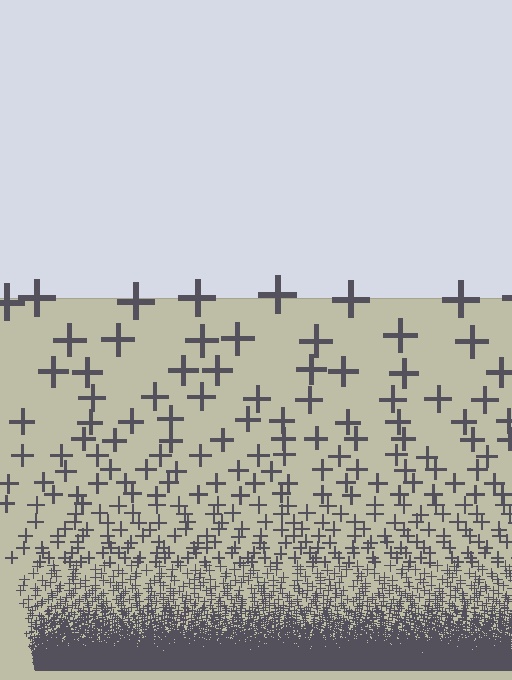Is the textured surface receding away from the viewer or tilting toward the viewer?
The surface appears to tilt toward the viewer. Texture elements get larger and sparser toward the top.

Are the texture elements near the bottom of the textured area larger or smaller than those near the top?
Smaller. The gradient is inverted — elements near the bottom are smaller and denser.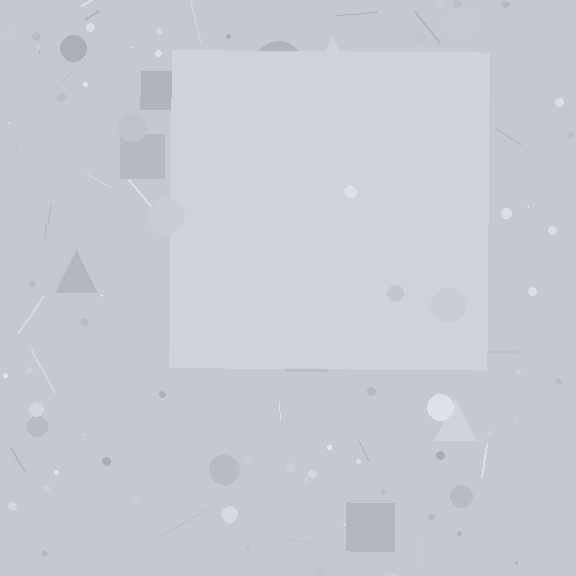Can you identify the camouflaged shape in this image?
The camouflaged shape is a square.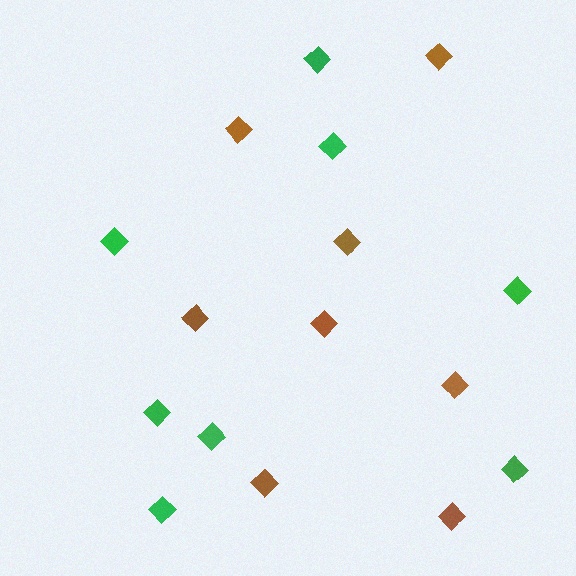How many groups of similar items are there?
There are 2 groups: one group of brown diamonds (8) and one group of green diamonds (8).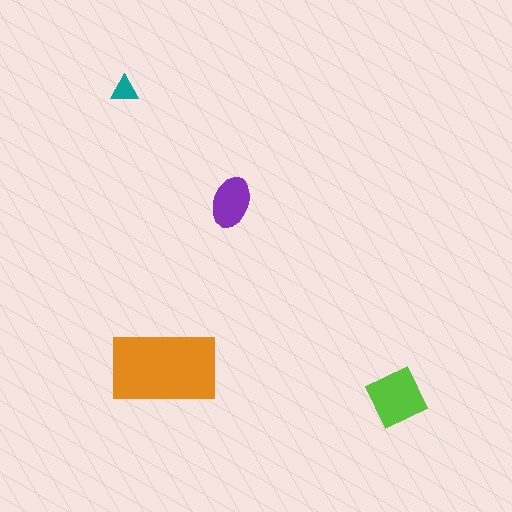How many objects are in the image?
There are 4 objects in the image.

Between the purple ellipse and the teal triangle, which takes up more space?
The purple ellipse.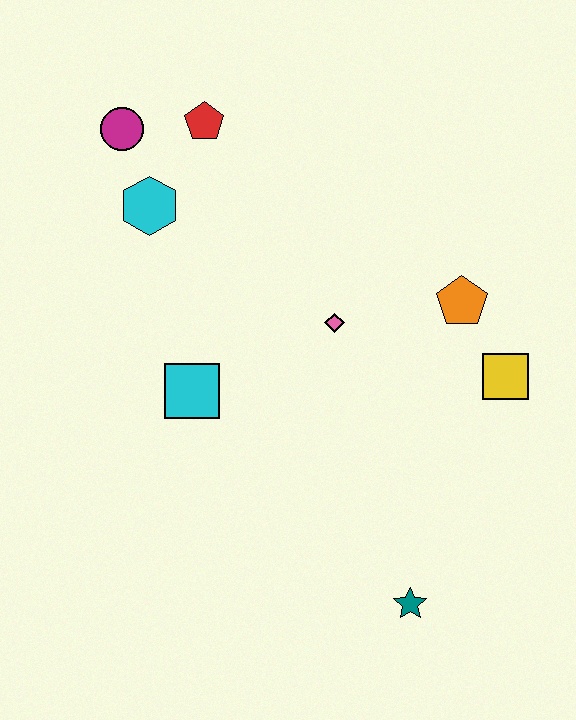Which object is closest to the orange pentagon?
The yellow square is closest to the orange pentagon.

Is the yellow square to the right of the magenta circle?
Yes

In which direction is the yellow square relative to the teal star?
The yellow square is above the teal star.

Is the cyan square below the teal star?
No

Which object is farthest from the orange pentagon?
The magenta circle is farthest from the orange pentagon.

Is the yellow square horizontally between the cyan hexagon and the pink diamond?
No